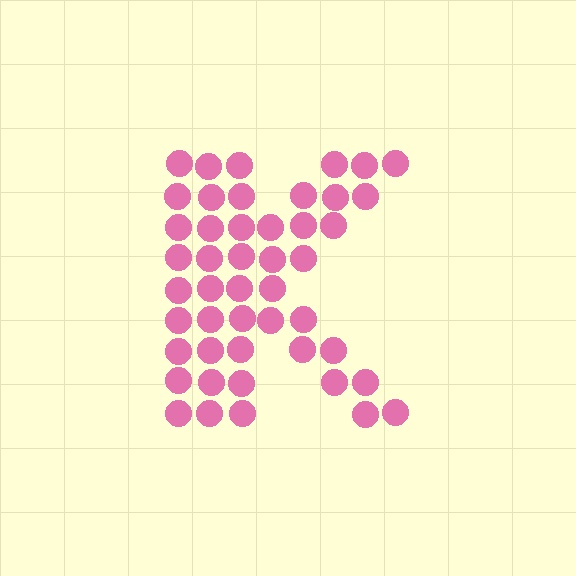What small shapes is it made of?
It is made of small circles.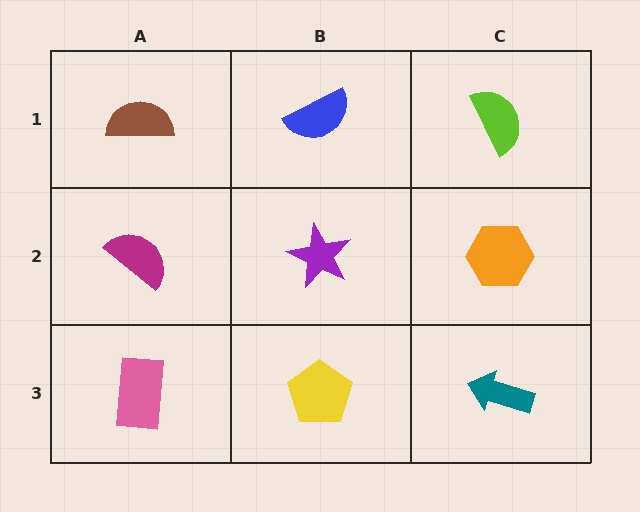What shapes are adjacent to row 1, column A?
A magenta semicircle (row 2, column A), a blue semicircle (row 1, column B).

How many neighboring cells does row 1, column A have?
2.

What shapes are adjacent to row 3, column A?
A magenta semicircle (row 2, column A), a yellow pentagon (row 3, column B).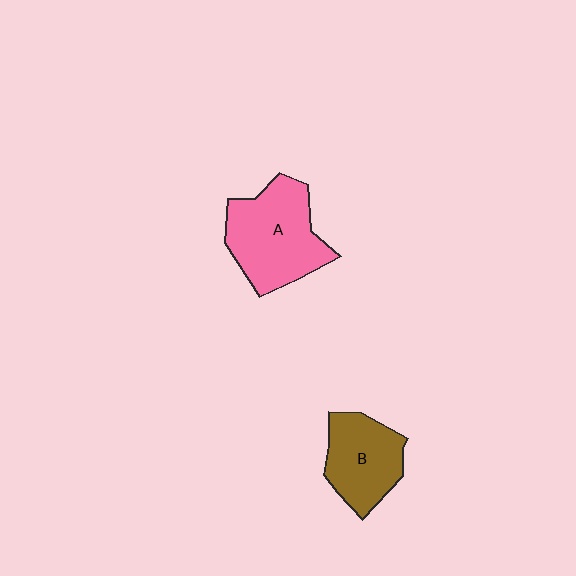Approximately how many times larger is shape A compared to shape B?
Approximately 1.4 times.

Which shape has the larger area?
Shape A (pink).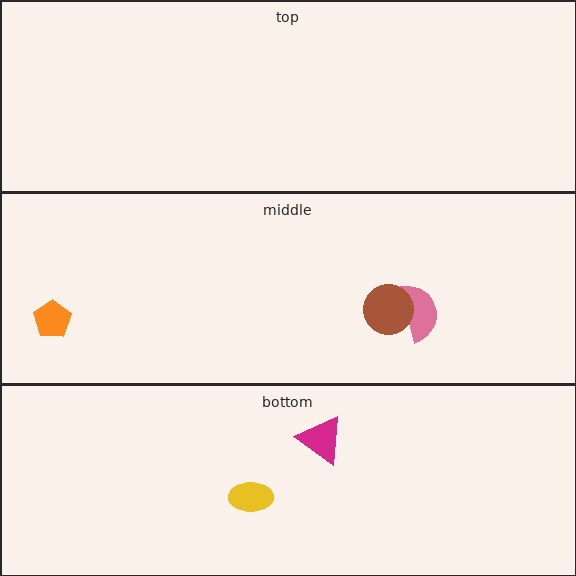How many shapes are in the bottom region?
2.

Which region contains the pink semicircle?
The middle region.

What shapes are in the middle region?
The pink semicircle, the brown circle, the orange pentagon.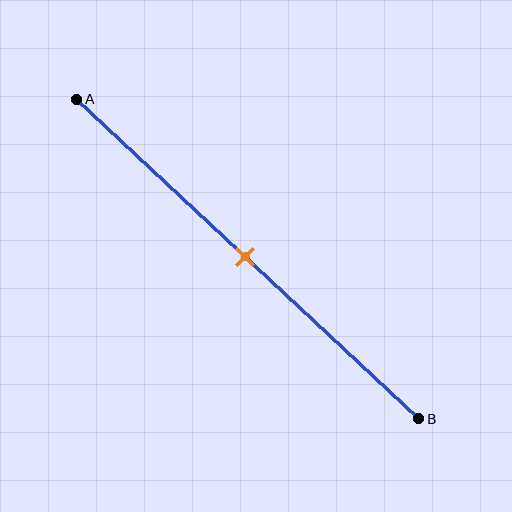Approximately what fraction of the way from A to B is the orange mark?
The orange mark is approximately 50% of the way from A to B.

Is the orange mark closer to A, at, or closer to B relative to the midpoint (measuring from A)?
The orange mark is approximately at the midpoint of segment AB.